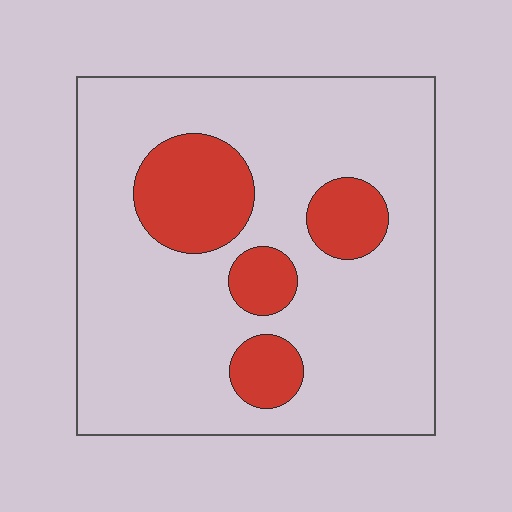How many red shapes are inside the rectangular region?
4.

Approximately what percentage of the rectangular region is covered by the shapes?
Approximately 20%.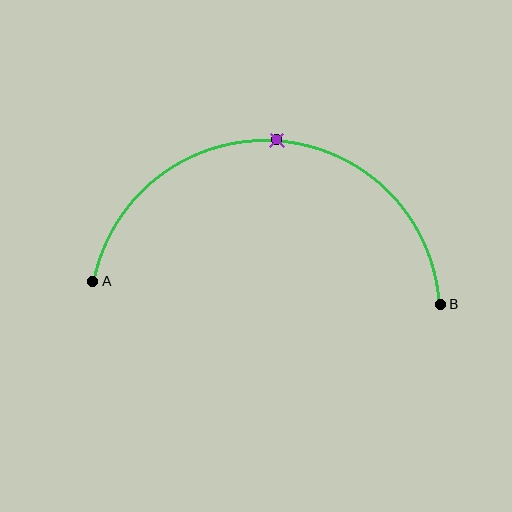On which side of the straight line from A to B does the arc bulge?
The arc bulges above the straight line connecting A and B.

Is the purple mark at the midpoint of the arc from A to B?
Yes. The purple mark lies on the arc at equal arc-length from both A and B — it is the arc midpoint.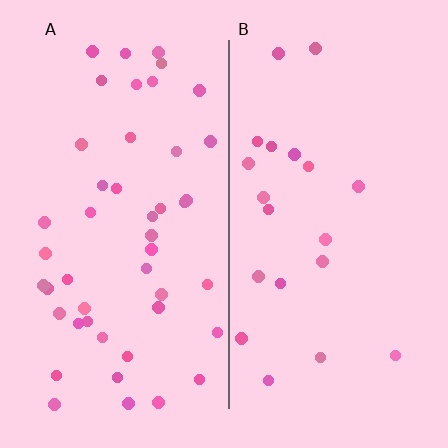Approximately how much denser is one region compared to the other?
Approximately 2.3× — region A over region B.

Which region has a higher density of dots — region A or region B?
A (the left).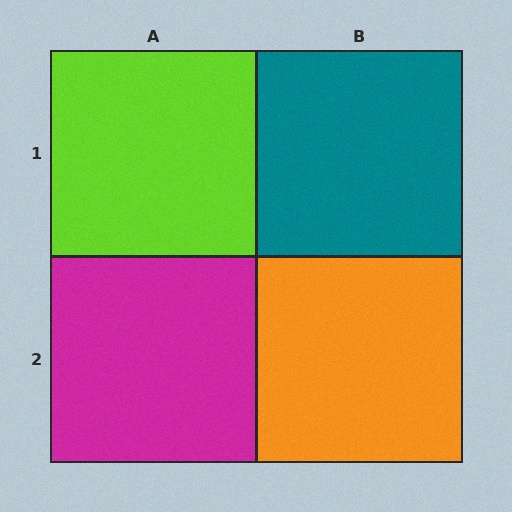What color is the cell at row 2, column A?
Magenta.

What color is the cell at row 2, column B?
Orange.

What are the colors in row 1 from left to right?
Lime, teal.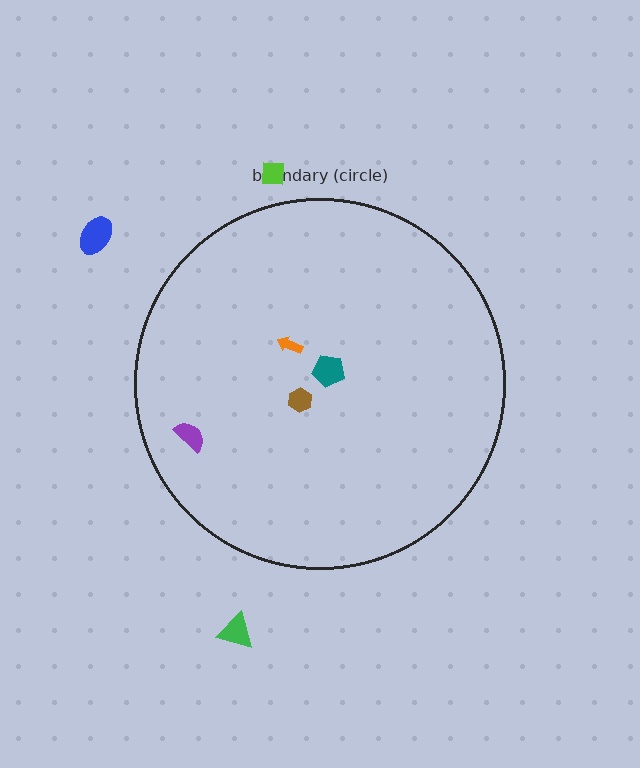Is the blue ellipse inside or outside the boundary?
Outside.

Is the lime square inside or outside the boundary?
Outside.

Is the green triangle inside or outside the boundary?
Outside.